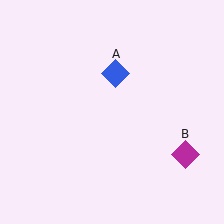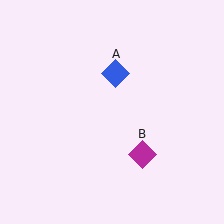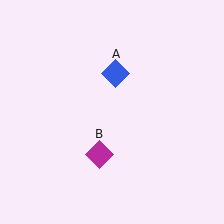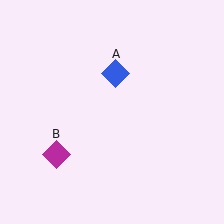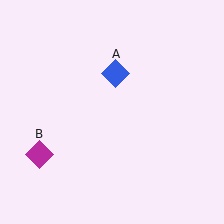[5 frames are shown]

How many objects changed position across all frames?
1 object changed position: magenta diamond (object B).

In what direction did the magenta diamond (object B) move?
The magenta diamond (object B) moved left.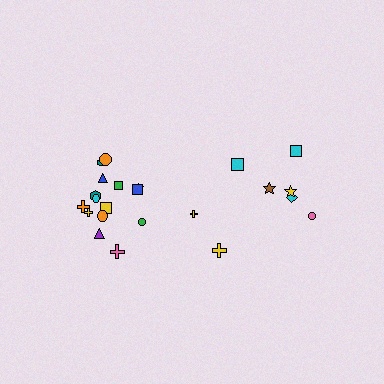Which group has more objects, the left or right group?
The left group.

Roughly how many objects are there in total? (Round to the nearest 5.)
Roughly 25 objects in total.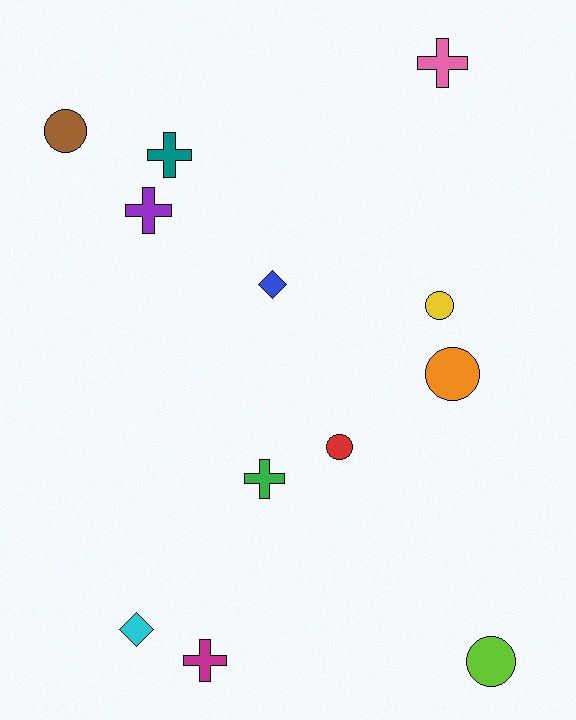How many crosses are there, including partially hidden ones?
There are 5 crosses.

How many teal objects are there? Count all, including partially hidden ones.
There is 1 teal object.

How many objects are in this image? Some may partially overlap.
There are 12 objects.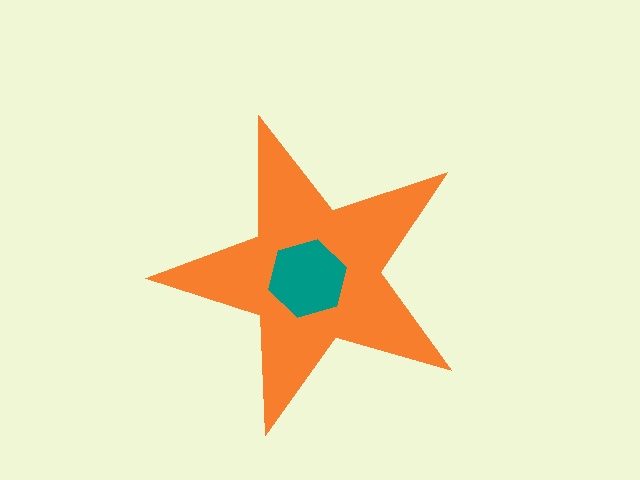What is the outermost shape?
The orange star.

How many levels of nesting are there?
2.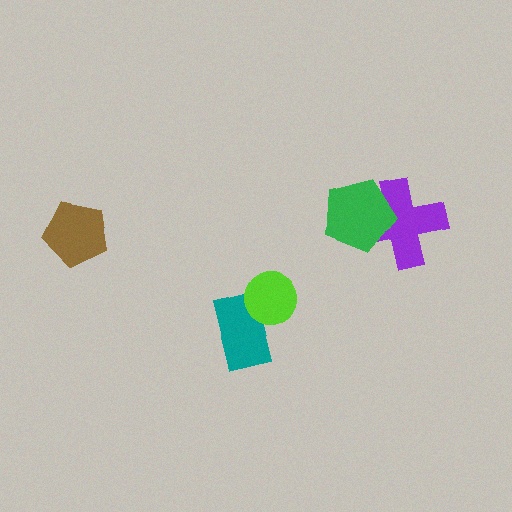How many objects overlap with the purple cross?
1 object overlaps with the purple cross.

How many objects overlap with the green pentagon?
1 object overlaps with the green pentagon.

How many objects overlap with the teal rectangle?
1 object overlaps with the teal rectangle.